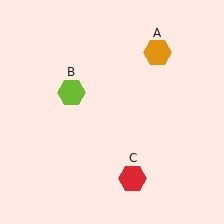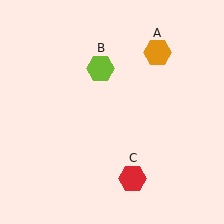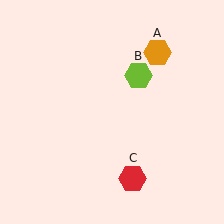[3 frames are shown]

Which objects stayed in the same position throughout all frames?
Orange hexagon (object A) and red hexagon (object C) remained stationary.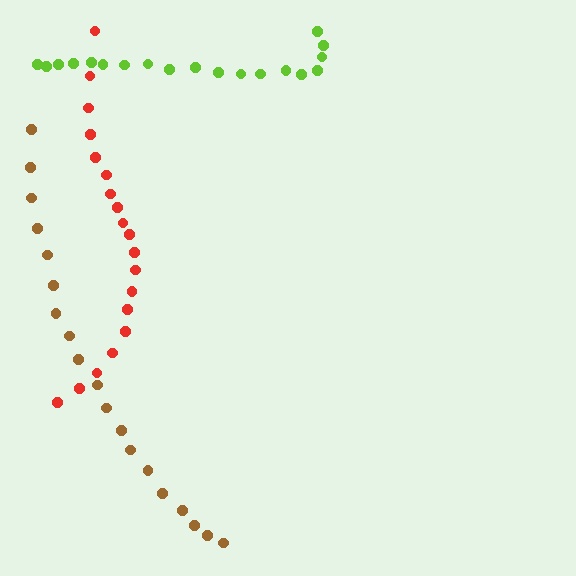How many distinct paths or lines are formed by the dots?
There are 3 distinct paths.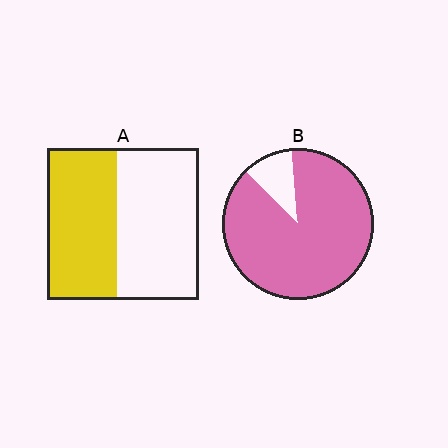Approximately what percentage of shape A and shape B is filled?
A is approximately 45% and B is approximately 90%.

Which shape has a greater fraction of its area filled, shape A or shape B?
Shape B.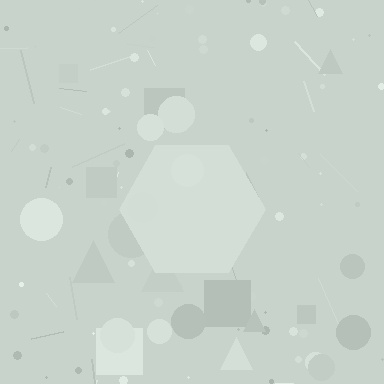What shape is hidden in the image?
A hexagon is hidden in the image.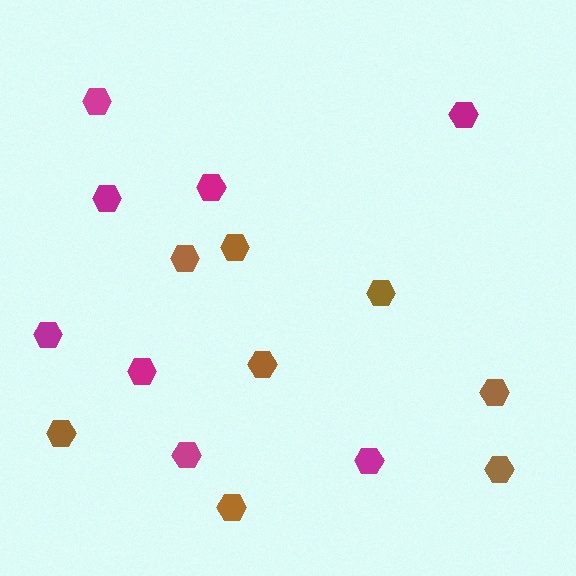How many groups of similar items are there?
There are 2 groups: one group of brown hexagons (8) and one group of magenta hexagons (8).